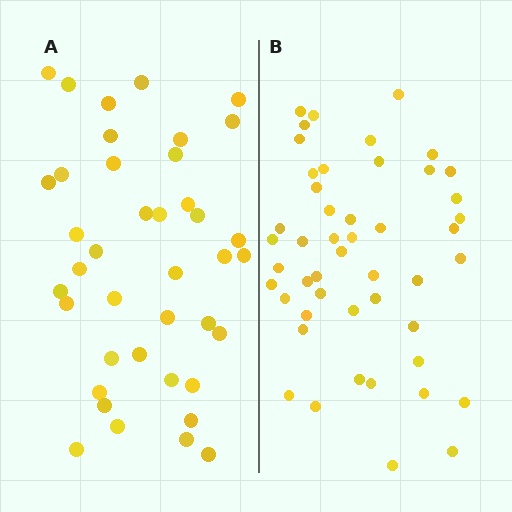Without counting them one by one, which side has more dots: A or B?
Region B (the right region) has more dots.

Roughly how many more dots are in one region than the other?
Region B has roughly 8 or so more dots than region A.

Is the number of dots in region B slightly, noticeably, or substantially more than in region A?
Region B has only slightly more — the two regions are fairly close. The ratio is roughly 1.2 to 1.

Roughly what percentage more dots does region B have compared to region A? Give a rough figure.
About 20% more.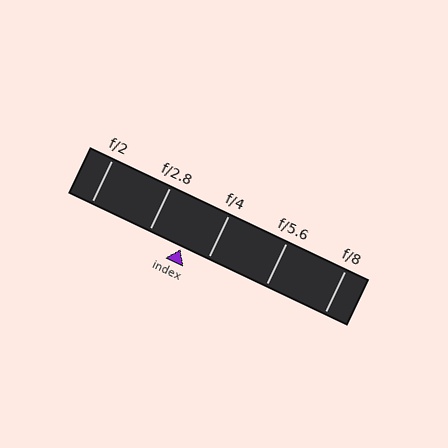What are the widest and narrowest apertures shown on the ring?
The widest aperture shown is f/2 and the narrowest is f/8.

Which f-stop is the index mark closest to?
The index mark is closest to f/4.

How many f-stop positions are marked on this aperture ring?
There are 5 f-stop positions marked.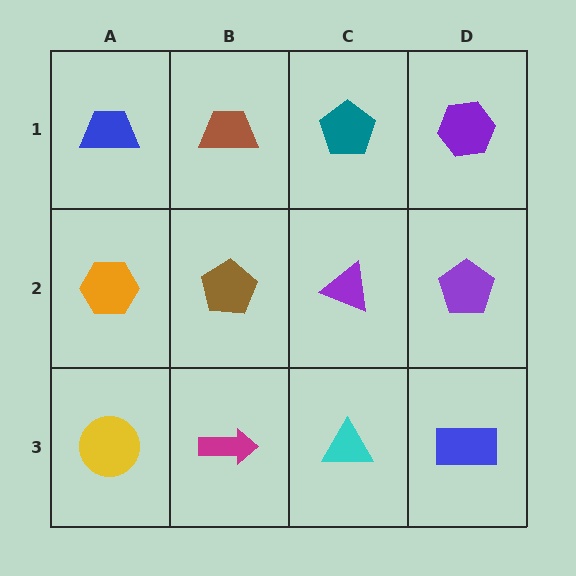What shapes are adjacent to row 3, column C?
A purple triangle (row 2, column C), a magenta arrow (row 3, column B), a blue rectangle (row 3, column D).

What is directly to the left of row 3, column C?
A magenta arrow.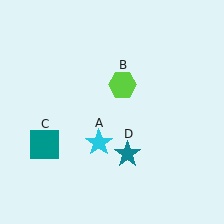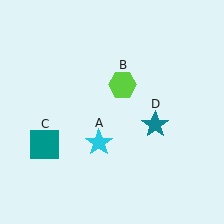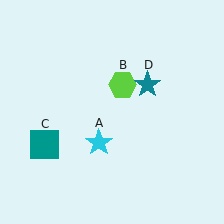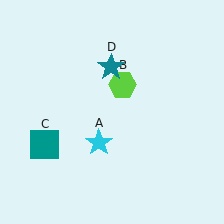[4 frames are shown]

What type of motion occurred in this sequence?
The teal star (object D) rotated counterclockwise around the center of the scene.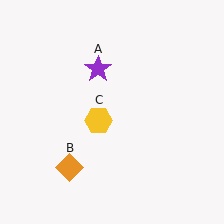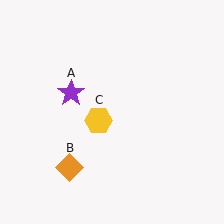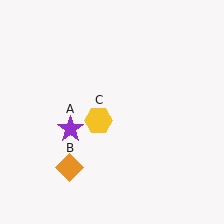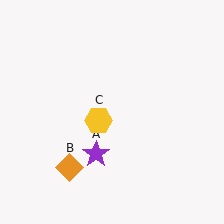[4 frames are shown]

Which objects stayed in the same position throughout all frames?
Orange diamond (object B) and yellow hexagon (object C) remained stationary.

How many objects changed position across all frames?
1 object changed position: purple star (object A).